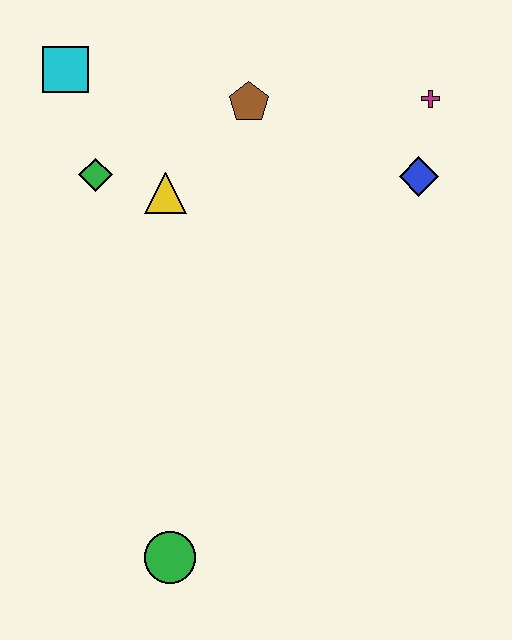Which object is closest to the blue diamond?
The magenta cross is closest to the blue diamond.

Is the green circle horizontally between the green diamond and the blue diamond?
Yes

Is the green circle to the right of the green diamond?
Yes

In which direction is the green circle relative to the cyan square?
The green circle is below the cyan square.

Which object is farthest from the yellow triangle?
The green circle is farthest from the yellow triangle.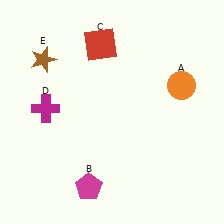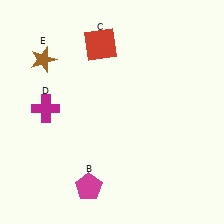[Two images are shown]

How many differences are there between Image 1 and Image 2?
There is 1 difference between the two images.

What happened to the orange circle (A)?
The orange circle (A) was removed in Image 2. It was in the top-right area of Image 1.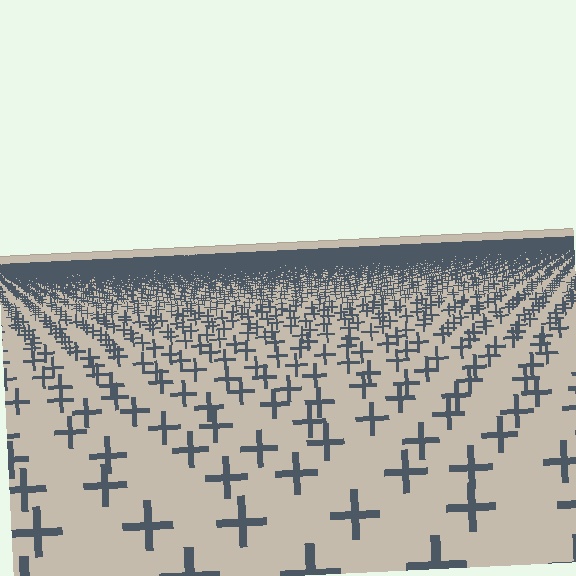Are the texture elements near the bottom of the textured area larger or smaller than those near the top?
Larger. Near the bottom, elements are closer to the viewer and appear at a bigger on-screen size.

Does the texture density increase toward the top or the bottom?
Density increases toward the top.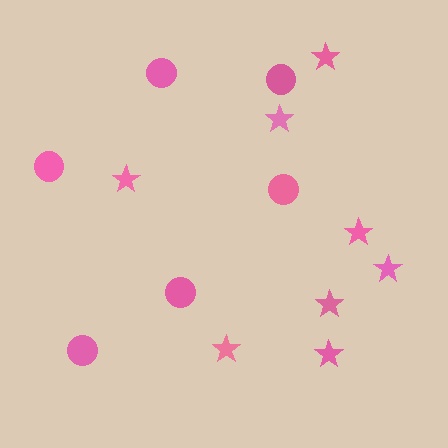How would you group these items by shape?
There are 2 groups: one group of stars (8) and one group of circles (6).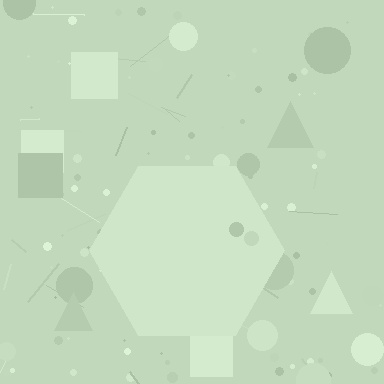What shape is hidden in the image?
A hexagon is hidden in the image.